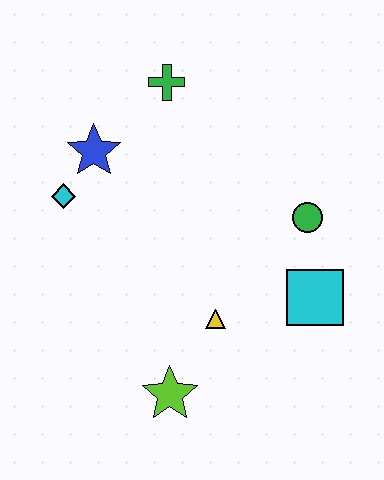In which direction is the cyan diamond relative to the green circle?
The cyan diamond is to the left of the green circle.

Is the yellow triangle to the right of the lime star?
Yes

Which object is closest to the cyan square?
The green circle is closest to the cyan square.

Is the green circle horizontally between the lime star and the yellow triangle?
No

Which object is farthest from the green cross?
The lime star is farthest from the green cross.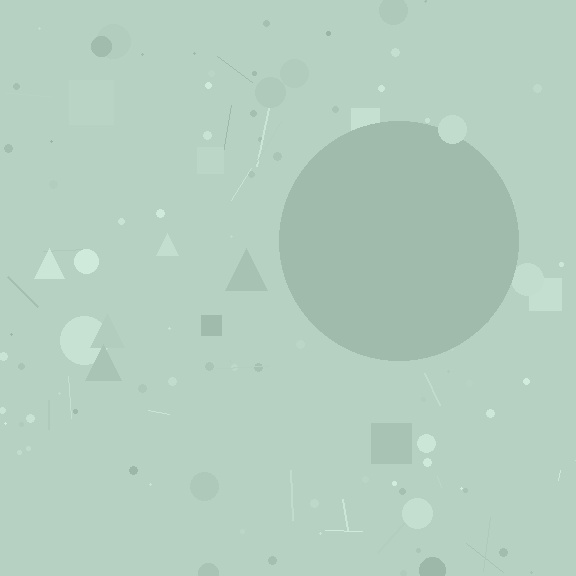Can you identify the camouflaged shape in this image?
The camouflaged shape is a circle.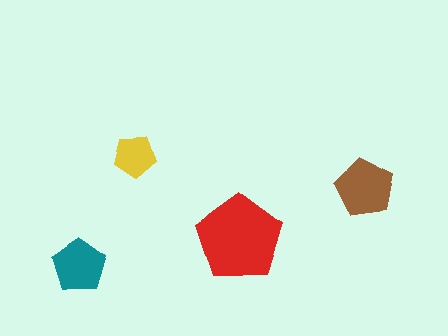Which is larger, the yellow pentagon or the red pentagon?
The red one.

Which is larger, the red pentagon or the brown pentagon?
The red one.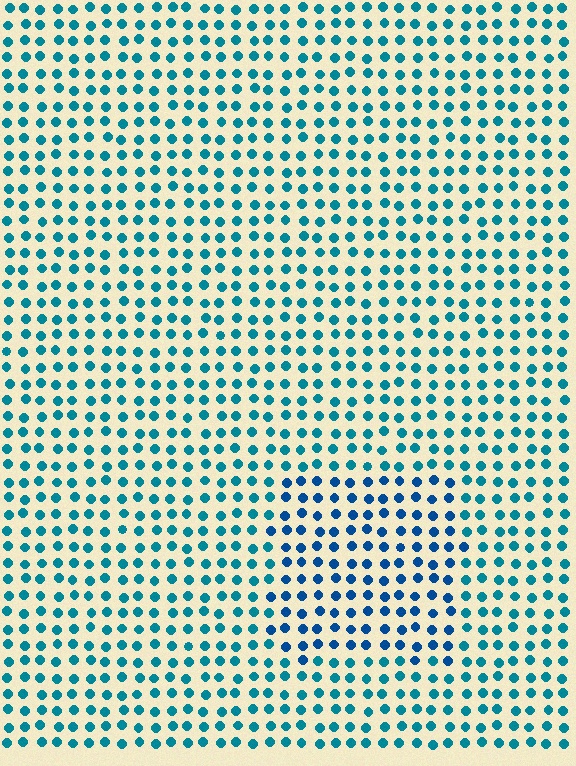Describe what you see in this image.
The image is filled with small teal elements in a uniform arrangement. A rectangle-shaped region is visible where the elements are tinted to a slightly different hue, forming a subtle color boundary.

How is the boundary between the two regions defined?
The boundary is defined purely by a slight shift in hue (about 24 degrees). Spacing, size, and orientation are identical on both sides.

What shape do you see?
I see a rectangle.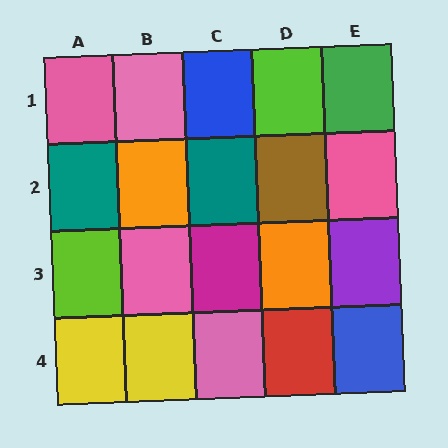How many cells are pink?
5 cells are pink.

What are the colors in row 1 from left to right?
Pink, pink, blue, lime, green.